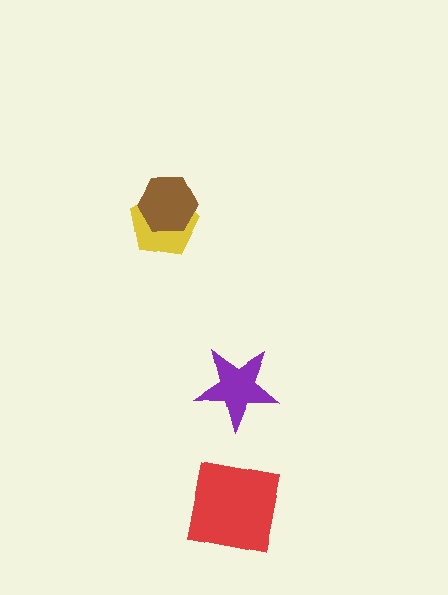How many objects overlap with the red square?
0 objects overlap with the red square.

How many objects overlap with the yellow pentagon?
1 object overlaps with the yellow pentagon.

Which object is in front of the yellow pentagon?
The brown hexagon is in front of the yellow pentagon.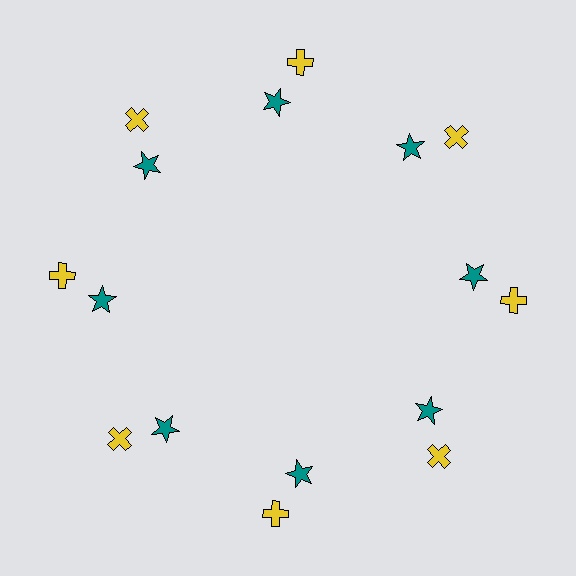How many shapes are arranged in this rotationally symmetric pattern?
There are 16 shapes, arranged in 8 groups of 2.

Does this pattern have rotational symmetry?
Yes, this pattern has 8-fold rotational symmetry. It looks the same after rotating 45 degrees around the center.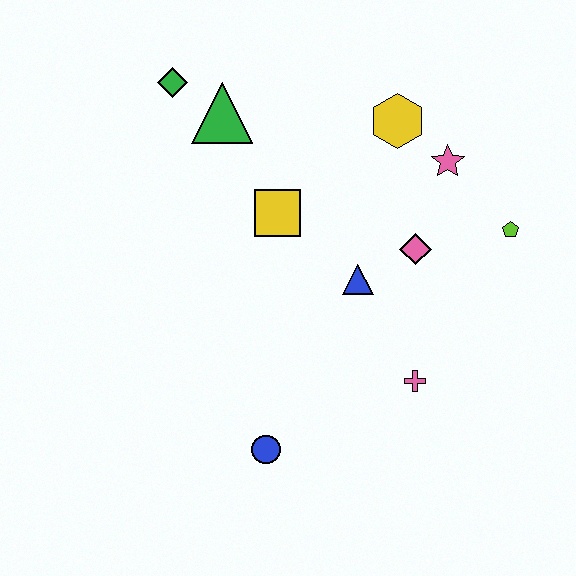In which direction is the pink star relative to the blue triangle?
The pink star is above the blue triangle.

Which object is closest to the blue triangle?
The pink diamond is closest to the blue triangle.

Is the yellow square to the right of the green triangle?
Yes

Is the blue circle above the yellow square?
No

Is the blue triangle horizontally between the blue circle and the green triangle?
No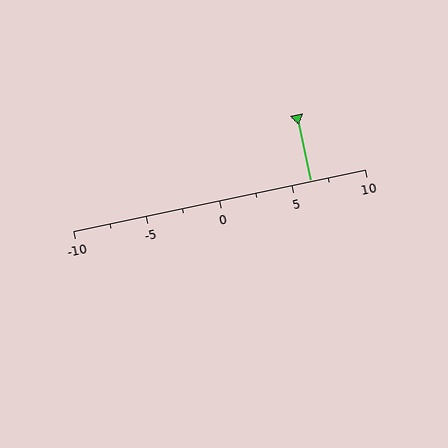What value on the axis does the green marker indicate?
The marker indicates approximately 6.2.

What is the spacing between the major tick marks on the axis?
The major ticks are spaced 5 apart.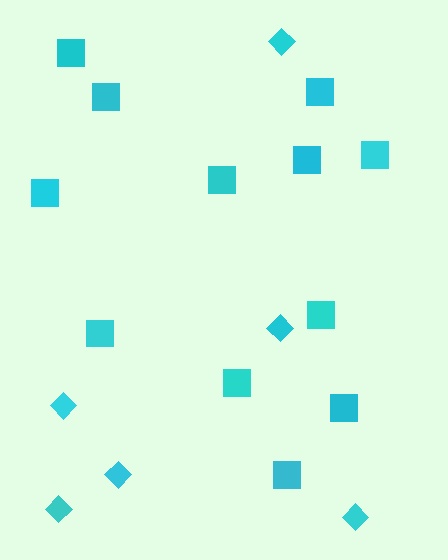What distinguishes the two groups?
There are 2 groups: one group of squares (12) and one group of diamonds (6).